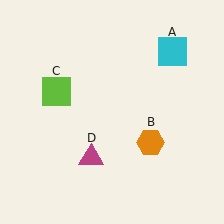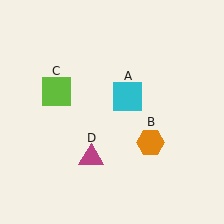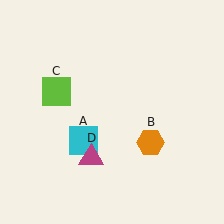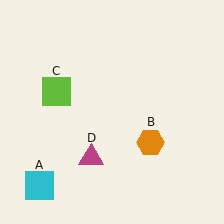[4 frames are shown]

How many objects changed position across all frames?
1 object changed position: cyan square (object A).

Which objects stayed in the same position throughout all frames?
Orange hexagon (object B) and lime square (object C) and magenta triangle (object D) remained stationary.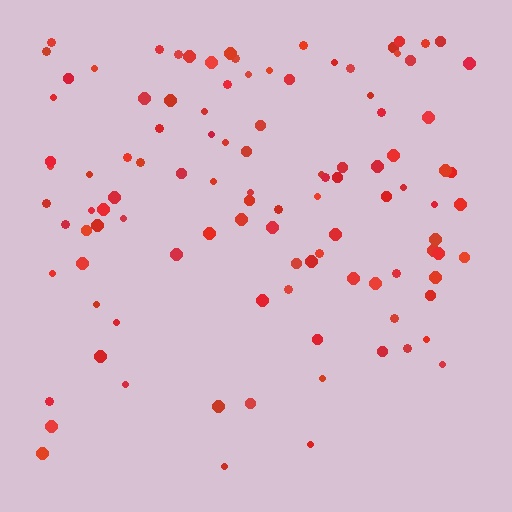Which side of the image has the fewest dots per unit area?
The bottom.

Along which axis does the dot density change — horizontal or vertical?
Vertical.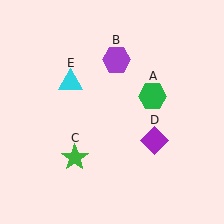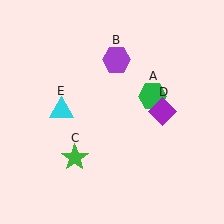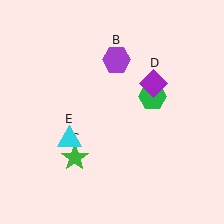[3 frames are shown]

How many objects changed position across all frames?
2 objects changed position: purple diamond (object D), cyan triangle (object E).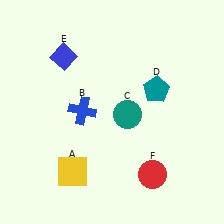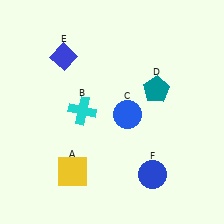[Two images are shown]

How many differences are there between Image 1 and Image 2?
There are 3 differences between the two images.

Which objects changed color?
B changed from blue to cyan. C changed from teal to blue. F changed from red to blue.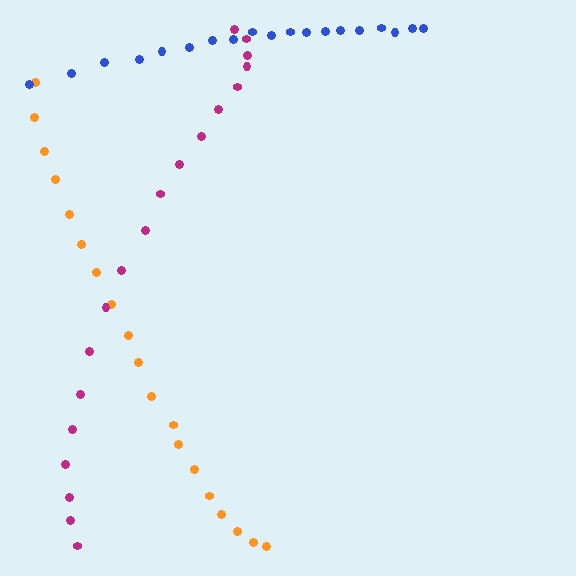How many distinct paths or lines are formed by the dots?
There are 3 distinct paths.